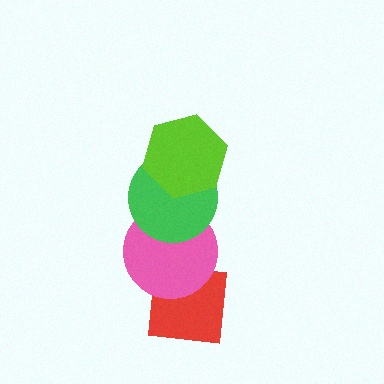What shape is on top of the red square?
The pink circle is on top of the red square.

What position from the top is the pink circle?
The pink circle is 3rd from the top.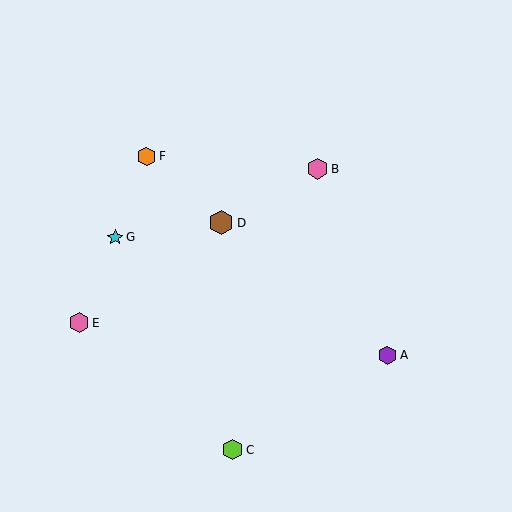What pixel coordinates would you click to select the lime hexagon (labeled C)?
Click at (232, 450) to select the lime hexagon C.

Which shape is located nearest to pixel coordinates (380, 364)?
The purple hexagon (labeled A) at (388, 355) is nearest to that location.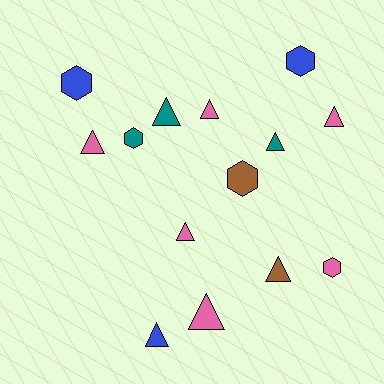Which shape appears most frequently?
Triangle, with 9 objects.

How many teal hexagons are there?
There is 1 teal hexagon.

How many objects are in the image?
There are 14 objects.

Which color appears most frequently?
Pink, with 6 objects.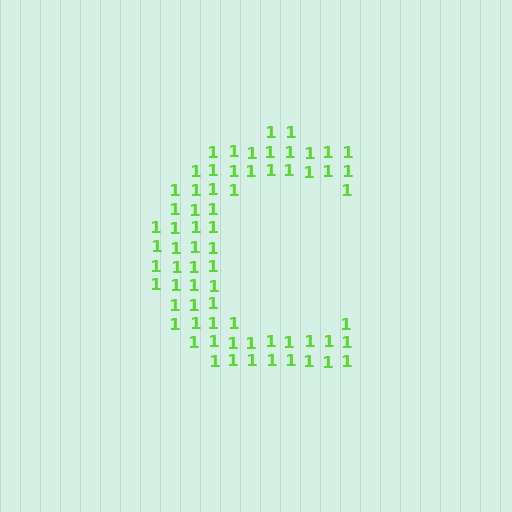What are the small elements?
The small elements are digit 1's.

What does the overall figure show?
The overall figure shows the letter C.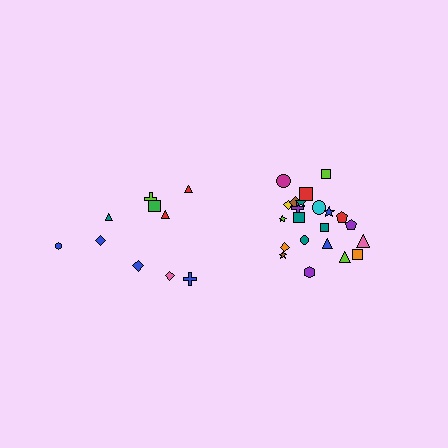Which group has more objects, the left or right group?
The right group.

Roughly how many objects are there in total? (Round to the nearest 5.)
Roughly 30 objects in total.